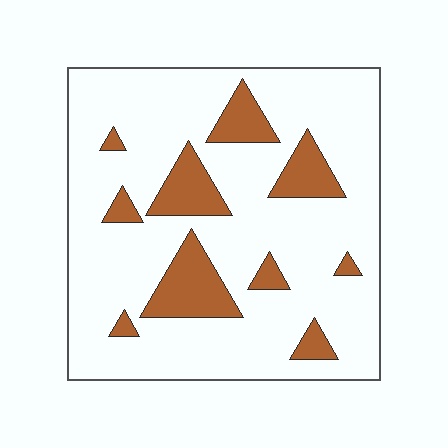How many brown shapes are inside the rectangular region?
10.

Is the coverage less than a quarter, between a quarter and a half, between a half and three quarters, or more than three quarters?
Less than a quarter.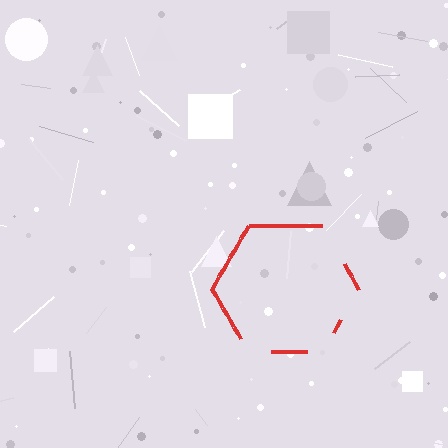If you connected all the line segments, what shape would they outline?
They would outline a hexagon.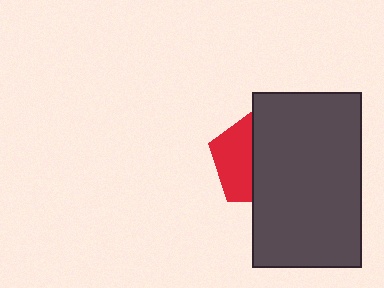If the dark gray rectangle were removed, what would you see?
You would see the complete red pentagon.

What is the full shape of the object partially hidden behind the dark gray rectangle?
The partially hidden object is a red pentagon.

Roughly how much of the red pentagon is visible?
A small part of it is visible (roughly 41%).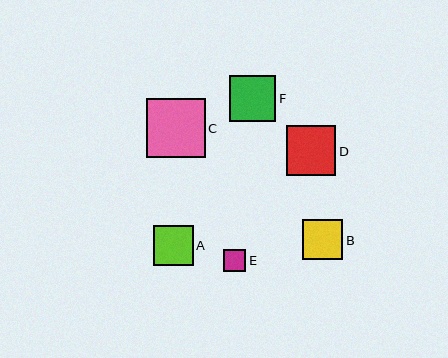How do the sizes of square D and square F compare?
Square D and square F are approximately the same size.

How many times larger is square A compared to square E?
Square A is approximately 1.8 times the size of square E.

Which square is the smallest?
Square E is the smallest with a size of approximately 22 pixels.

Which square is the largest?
Square C is the largest with a size of approximately 59 pixels.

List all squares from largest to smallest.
From largest to smallest: C, D, F, B, A, E.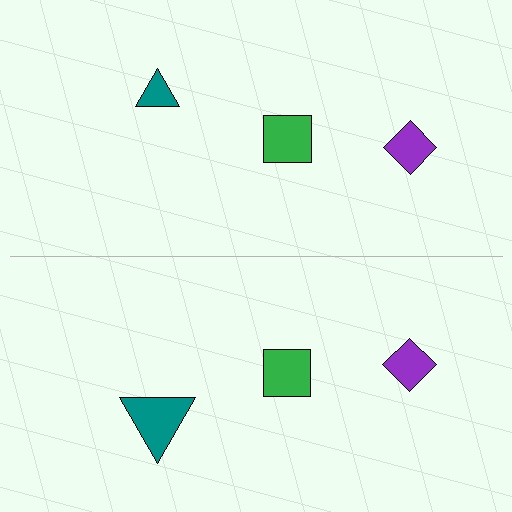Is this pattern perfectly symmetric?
No, the pattern is not perfectly symmetric. The teal triangle on the bottom side has a different size than its mirror counterpart.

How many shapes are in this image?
There are 6 shapes in this image.